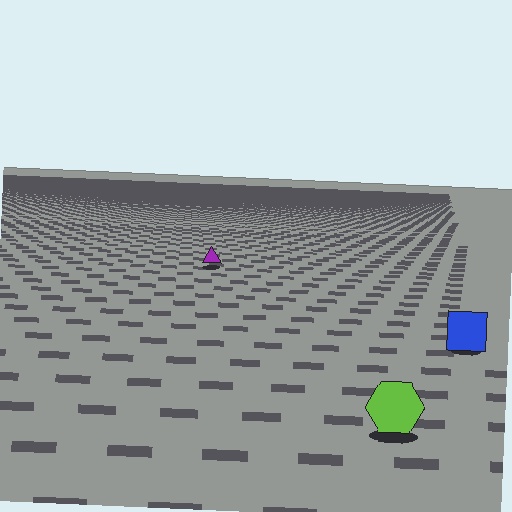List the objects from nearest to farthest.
From nearest to farthest: the lime hexagon, the blue square, the purple triangle.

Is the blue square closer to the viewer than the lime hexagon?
No. The lime hexagon is closer — you can tell from the texture gradient: the ground texture is coarser near it.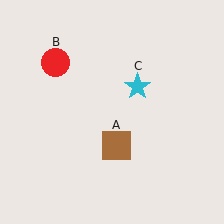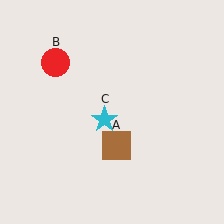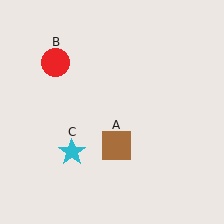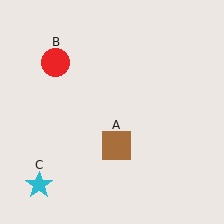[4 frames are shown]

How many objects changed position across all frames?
1 object changed position: cyan star (object C).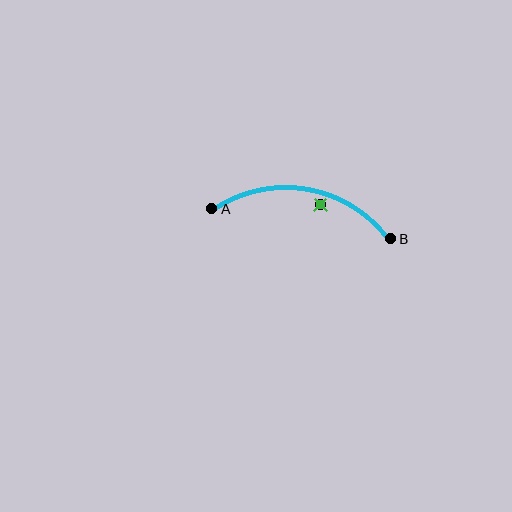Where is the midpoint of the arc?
The arc midpoint is the point on the curve farthest from the straight line joining A and B. It sits above that line.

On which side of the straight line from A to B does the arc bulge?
The arc bulges above the straight line connecting A and B.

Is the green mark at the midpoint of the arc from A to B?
No — the green mark does not lie on the arc at all. It sits slightly inside the curve.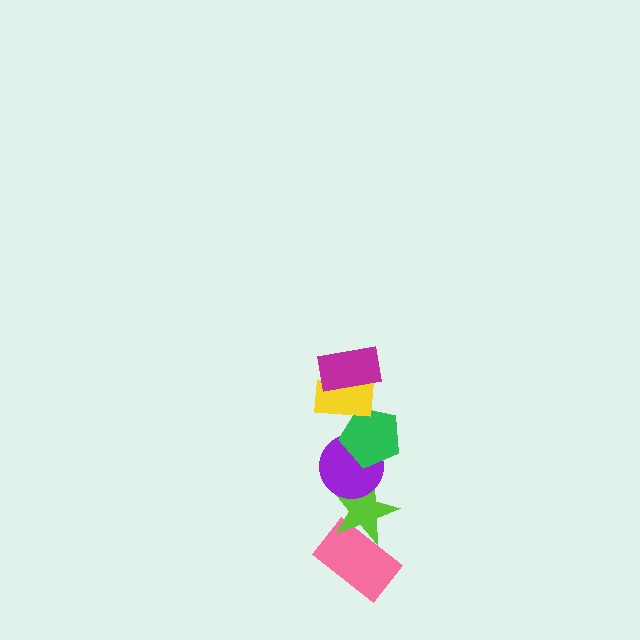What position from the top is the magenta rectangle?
The magenta rectangle is 1st from the top.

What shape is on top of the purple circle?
The green pentagon is on top of the purple circle.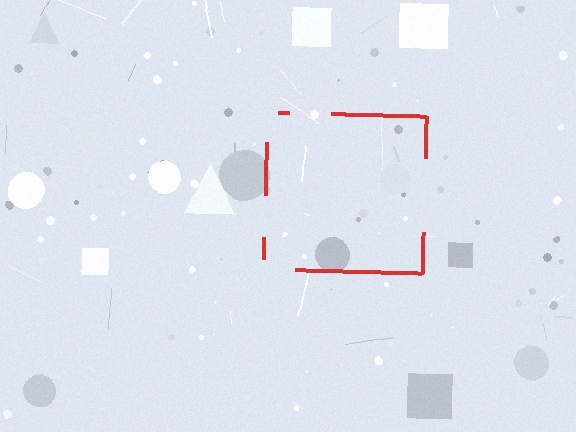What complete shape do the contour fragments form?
The contour fragments form a square.